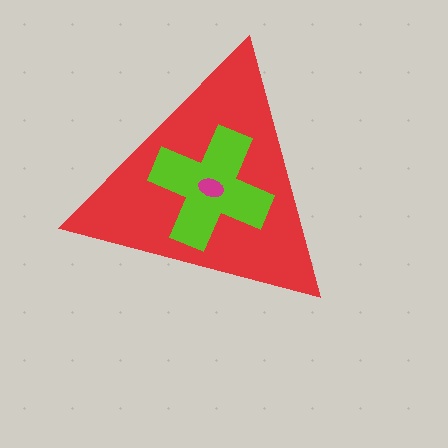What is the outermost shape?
The red triangle.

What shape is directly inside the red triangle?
The lime cross.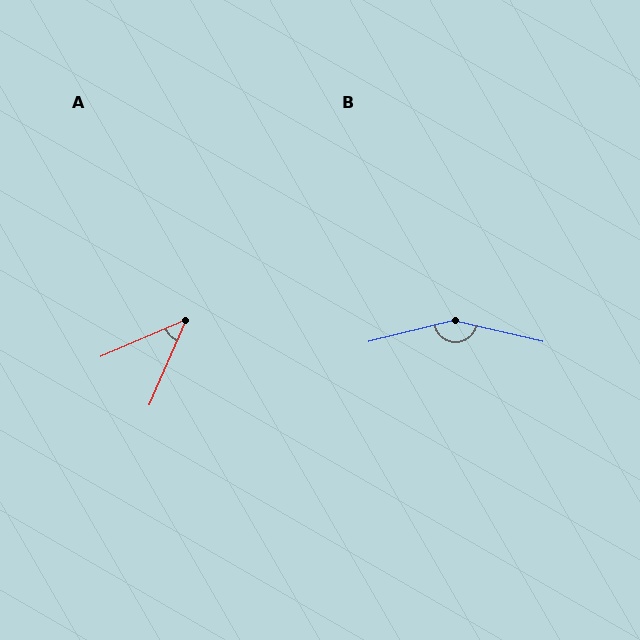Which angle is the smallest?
A, at approximately 43 degrees.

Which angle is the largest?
B, at approximately 153 degrees.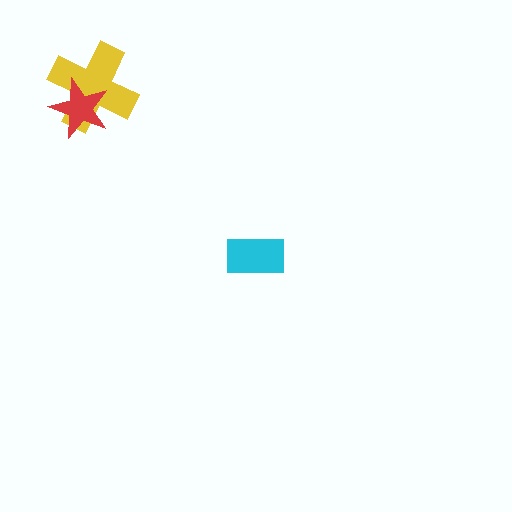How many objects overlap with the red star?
1 object overlaps with the red star.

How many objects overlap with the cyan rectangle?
0 objects overlap with the cyan rectangle.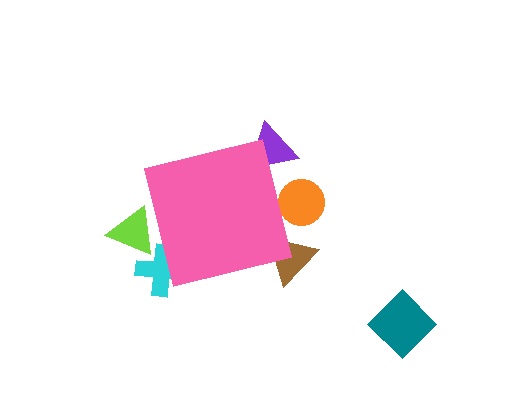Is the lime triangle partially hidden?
Yes, the lime triangle is partially hidden behind the pink square.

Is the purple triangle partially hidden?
Yes, the purple triangle is partially hidden behind the pink square.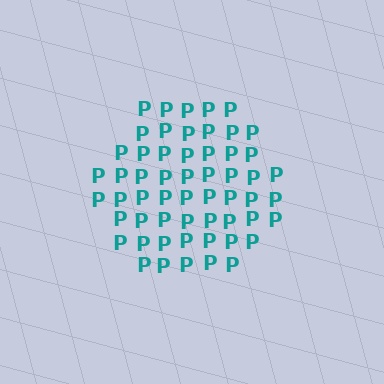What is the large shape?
The large shape is a hexagon.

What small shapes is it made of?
It is made of small letter P's.